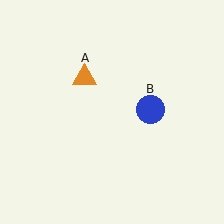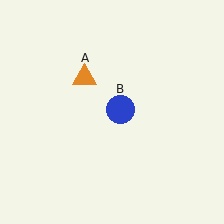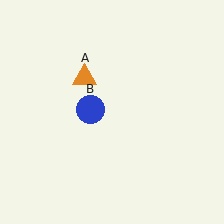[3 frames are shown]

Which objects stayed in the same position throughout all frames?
Orange triangle (object A) remained stationary.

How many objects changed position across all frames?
1 object changed position: blue circle (object B).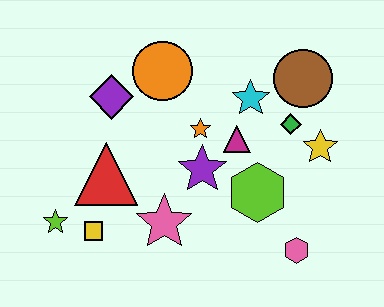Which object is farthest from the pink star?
The brown circle is farthest from the pink star.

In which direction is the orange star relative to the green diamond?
The orange star is to the left of the green diamond.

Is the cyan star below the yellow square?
No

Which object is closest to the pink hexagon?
The lime hexagon is closest to the pink hexagon.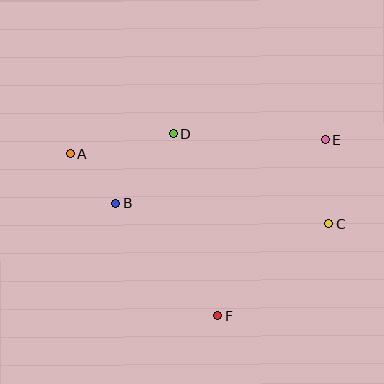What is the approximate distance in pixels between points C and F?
The distance between C and F is approximately 144 pixels.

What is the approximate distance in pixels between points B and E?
The distance between B and E is approximately 219 pixels.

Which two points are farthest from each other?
Points A and C are farthest from each other.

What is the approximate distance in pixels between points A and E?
The distance between A and E is approximately 256 pixels.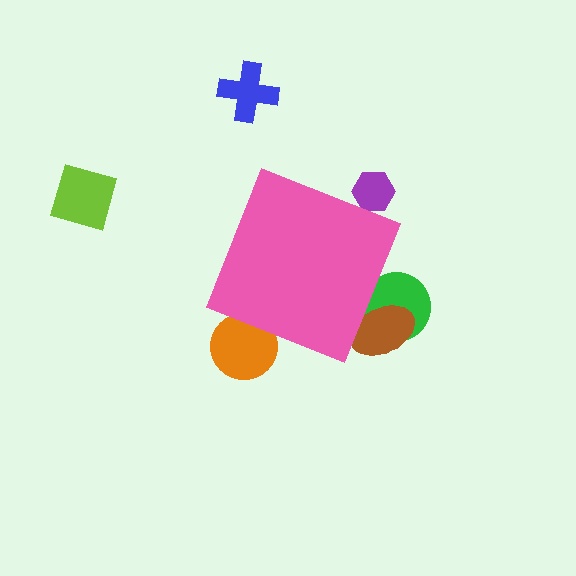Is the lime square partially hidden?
No, the lime square is fully visible.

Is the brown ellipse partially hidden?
Yes, the brown ellipse is partially hidden behind the pink diamond.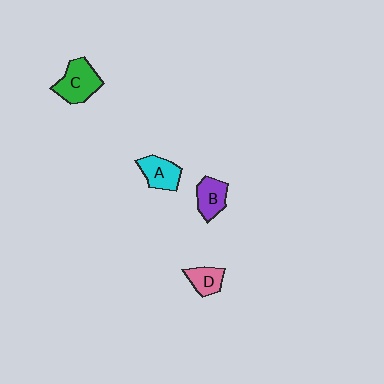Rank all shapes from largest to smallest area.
From largest to smallest: C (green), A (cyan), B (purple), D (pink).